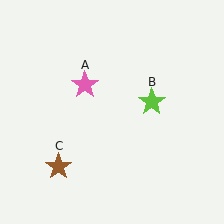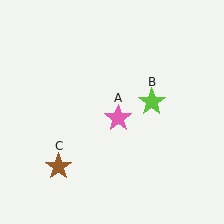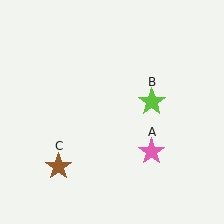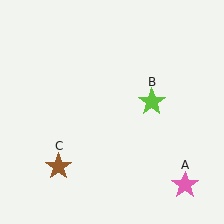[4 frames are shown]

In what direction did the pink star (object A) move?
The pink star (object A) moved down and to the right.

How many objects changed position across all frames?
1 object changed position: pink star (object A).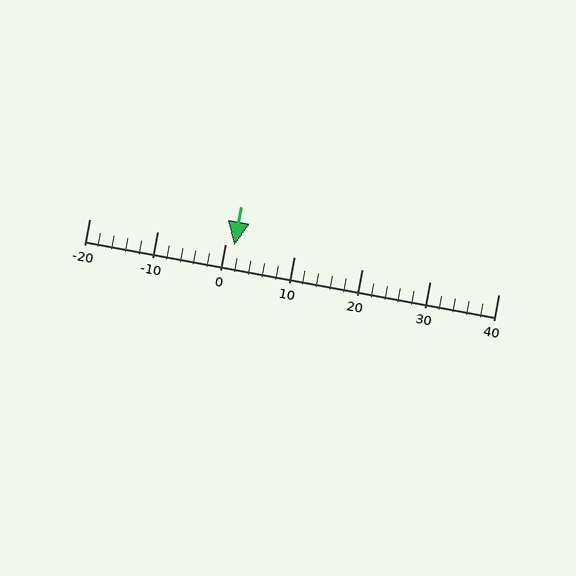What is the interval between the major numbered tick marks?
The major tick marks are spaced 10 units apart.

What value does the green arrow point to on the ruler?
The green arrow points to approximately 1.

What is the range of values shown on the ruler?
The ruler shows values from -20 to 40.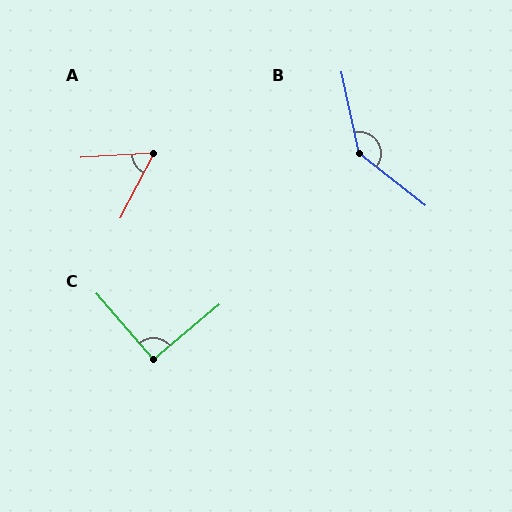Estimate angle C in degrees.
Approximately 91 degrees.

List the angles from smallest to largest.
A (59°), C (91°), B (140°).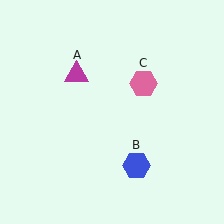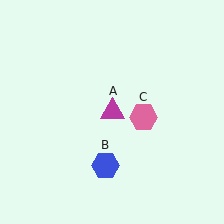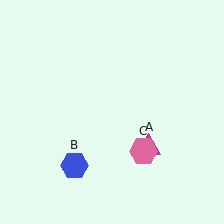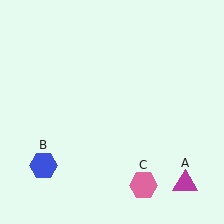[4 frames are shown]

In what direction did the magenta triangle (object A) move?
The magenta triangle (object A) moved down and to the right.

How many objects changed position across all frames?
3 objects changed position: magenta triangle (object A), blue hexagon (object B), pink hexagon (object C).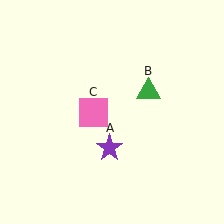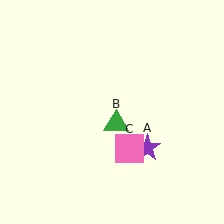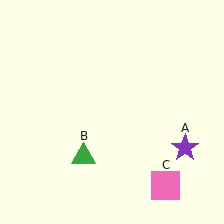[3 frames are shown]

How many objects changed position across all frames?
3 objects changed position: purple star (object A), green triangle (object B), pink square (object C).